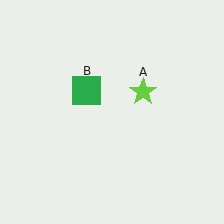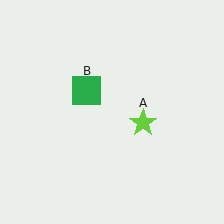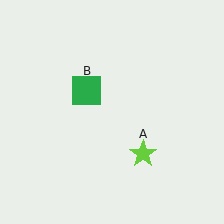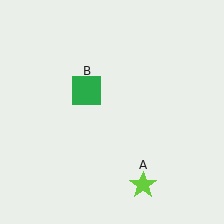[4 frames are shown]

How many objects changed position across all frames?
1 object changed position: lime star (object A).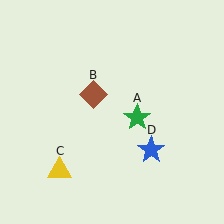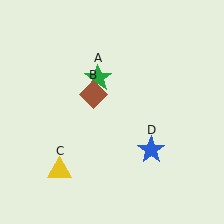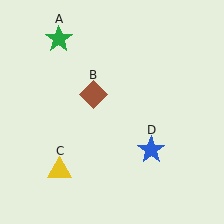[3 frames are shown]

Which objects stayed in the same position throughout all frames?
Brown diamond (object B) and yellow triangle (object C) and blue star (object D) remained stationary.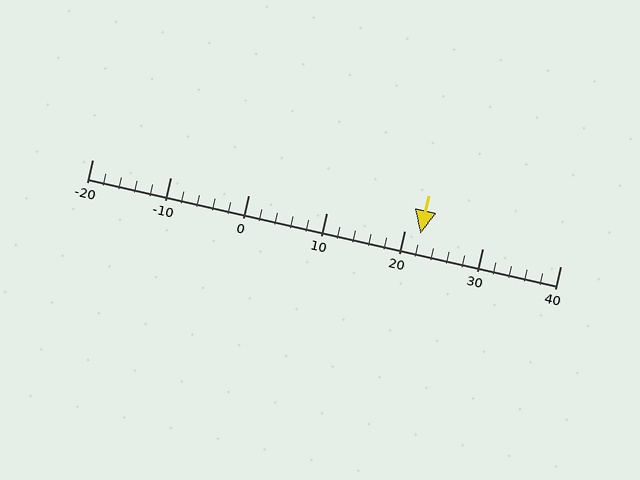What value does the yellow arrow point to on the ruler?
The yellow arrow points to approximately 22.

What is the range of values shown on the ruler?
The ruler shows values from -20 to 40.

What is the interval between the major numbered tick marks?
The major tick marks are spaced 10 units apart.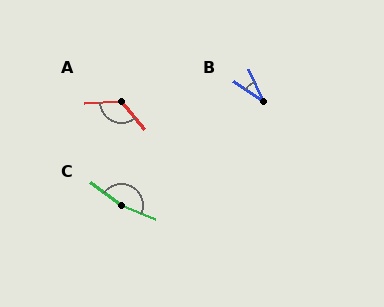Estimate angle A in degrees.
Approximately 127 degrees.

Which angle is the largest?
C, at approximately 167 degrees.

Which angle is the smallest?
B, at approximately 32 degrees.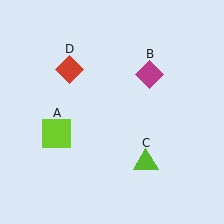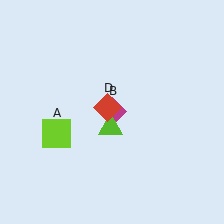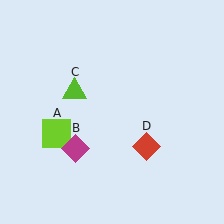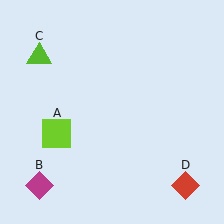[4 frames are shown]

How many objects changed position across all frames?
3 objects changed position: magenta diamond (object B), lime triangle (object C), red diamond (object D).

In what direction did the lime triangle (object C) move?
The lime triangle (object C) moved up and to the left.